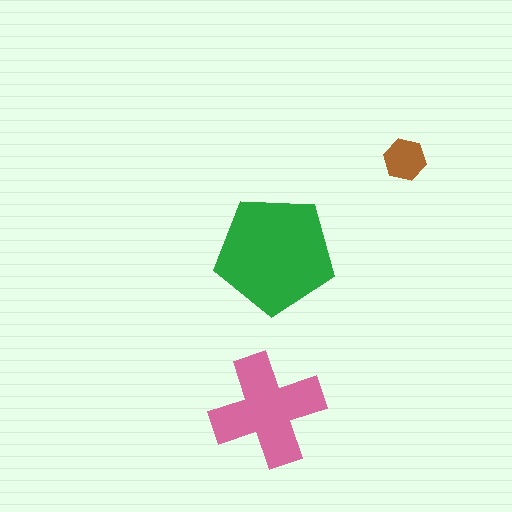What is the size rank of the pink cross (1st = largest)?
2nd.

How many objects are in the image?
There are 3 objects in the image.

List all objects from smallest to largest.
The brown hexagon, the pink cross, the green pentagon.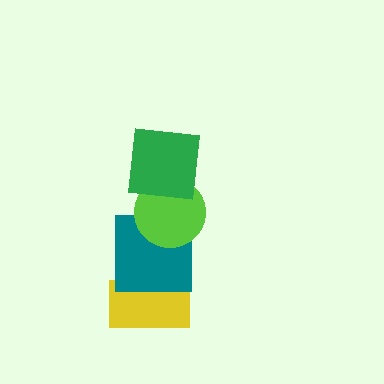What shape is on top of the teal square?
The lime circle is on top of the teal square.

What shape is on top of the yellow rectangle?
The teal square is on top of the yellow rectangle.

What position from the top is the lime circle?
The lime circle is 2nd from the top.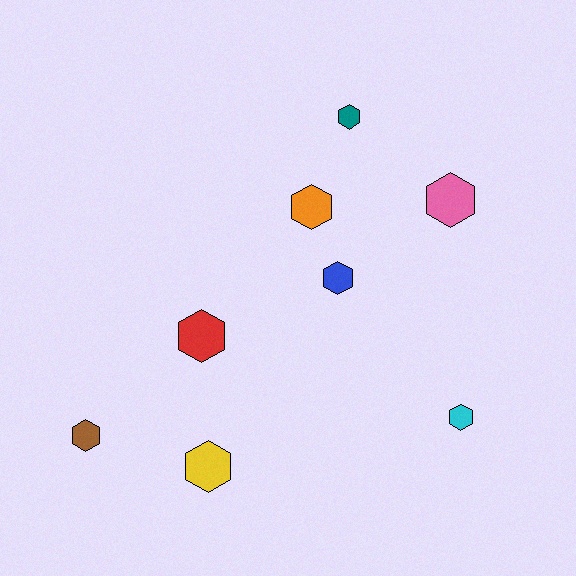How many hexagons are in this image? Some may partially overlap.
There are 8 hexagons.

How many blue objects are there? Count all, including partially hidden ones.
There is 1 blue object.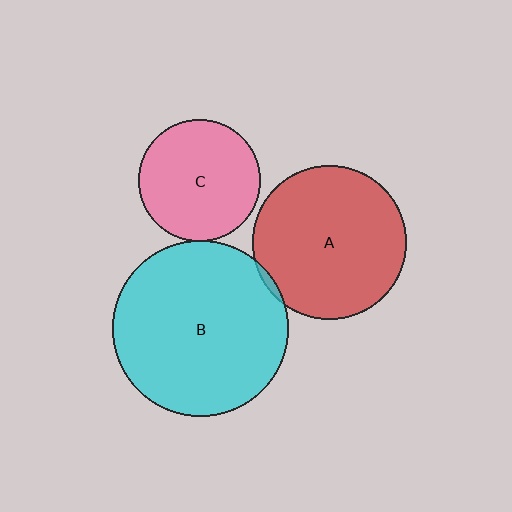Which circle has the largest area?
Circle B (cyan).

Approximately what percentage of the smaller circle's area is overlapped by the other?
Approximately 5%.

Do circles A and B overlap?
Yes.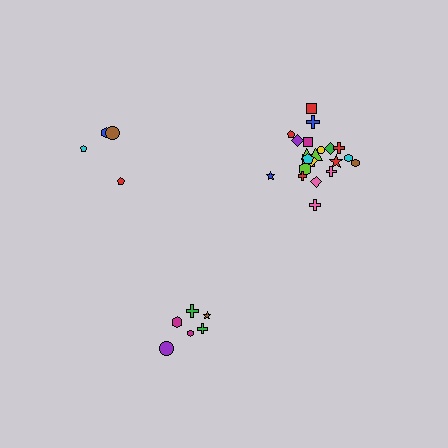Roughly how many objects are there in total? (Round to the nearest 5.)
Roughly 30 objects in total.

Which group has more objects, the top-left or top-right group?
The top-right group.